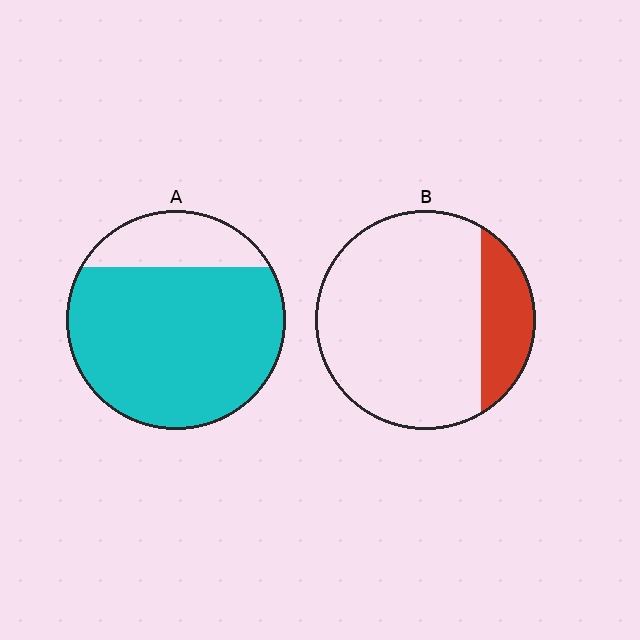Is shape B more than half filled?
No.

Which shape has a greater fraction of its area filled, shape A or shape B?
Shape A.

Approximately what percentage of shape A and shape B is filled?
A is approximately 80% and B is approximately 20%.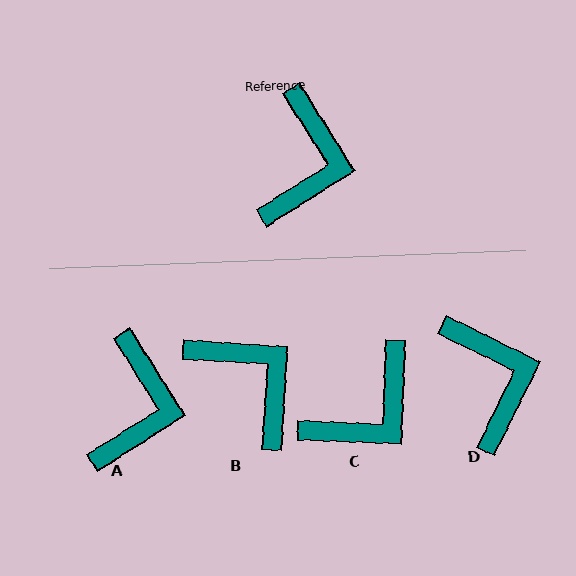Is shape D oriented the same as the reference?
No, it is off by about 31 degrees.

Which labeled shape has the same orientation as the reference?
A.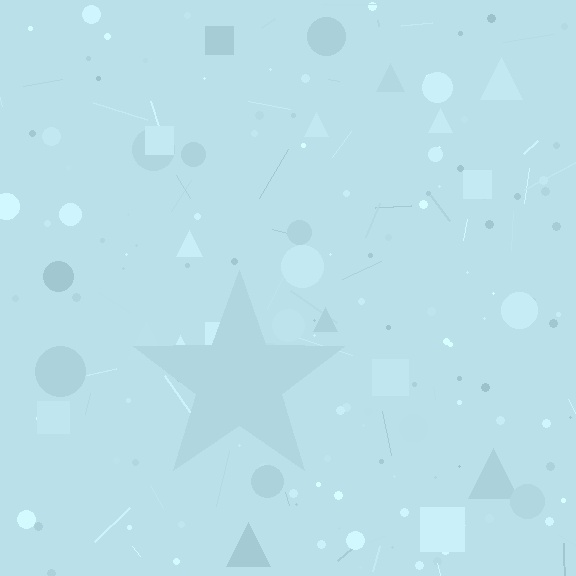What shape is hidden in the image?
A star is hidden in the image.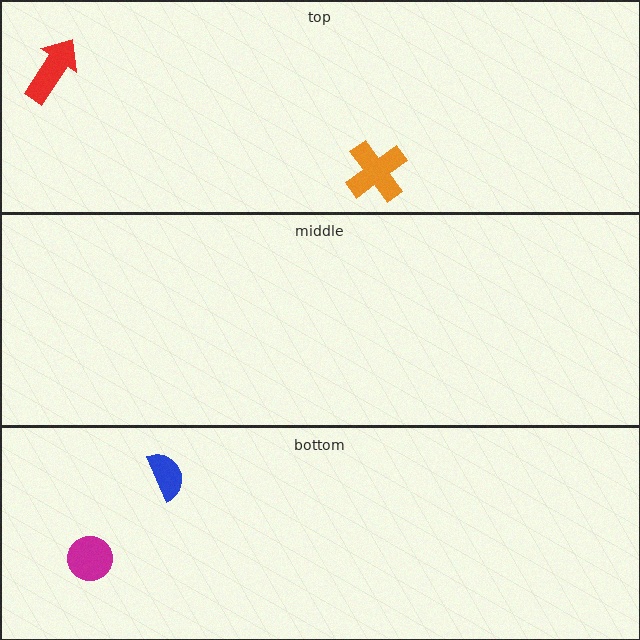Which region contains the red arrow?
The top region.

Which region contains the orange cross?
The top region.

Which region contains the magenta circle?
The bottom region.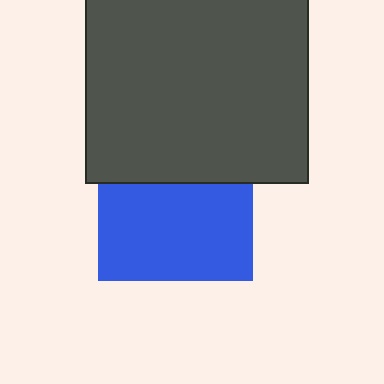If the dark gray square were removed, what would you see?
You would see the complete blue square.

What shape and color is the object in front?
The object in front is a dark gray square.